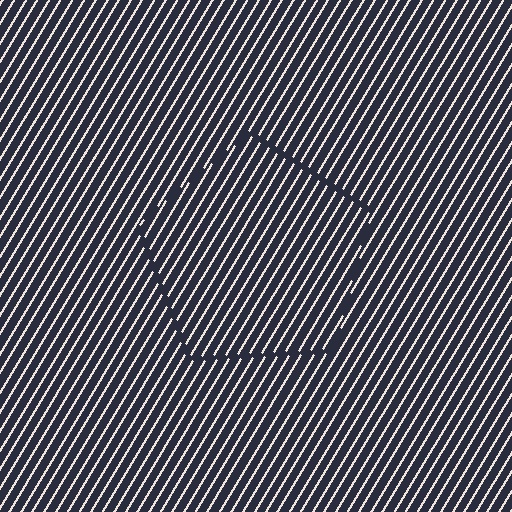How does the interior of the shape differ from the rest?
The interior of the shape contains the same grating, shifted by half a period — the contour is defined by the phase discontinuity where line-ends from the inner and outer gratings abut.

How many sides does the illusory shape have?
5 sides — the line-ends trace a pentagon.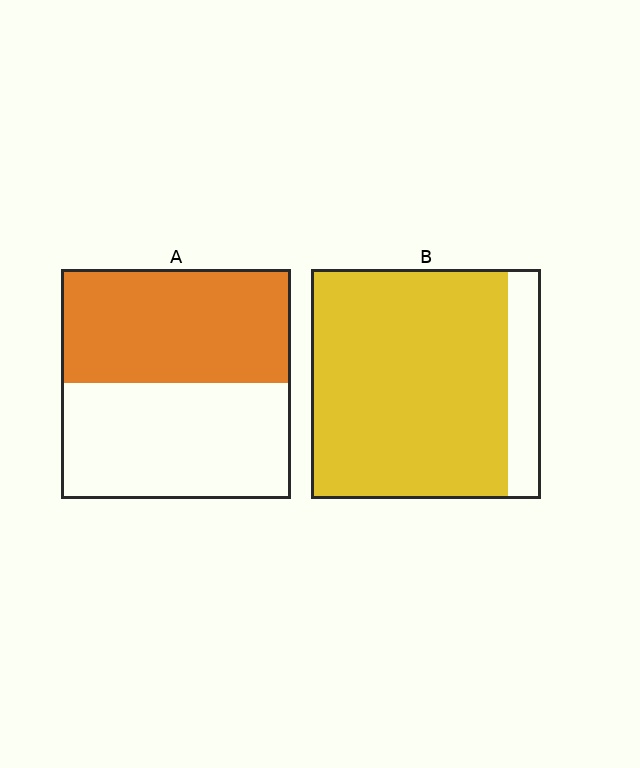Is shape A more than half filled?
Roughly half.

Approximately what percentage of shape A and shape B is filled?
A is approximately 50% and B is approximately 85%.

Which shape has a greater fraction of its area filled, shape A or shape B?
Shape B.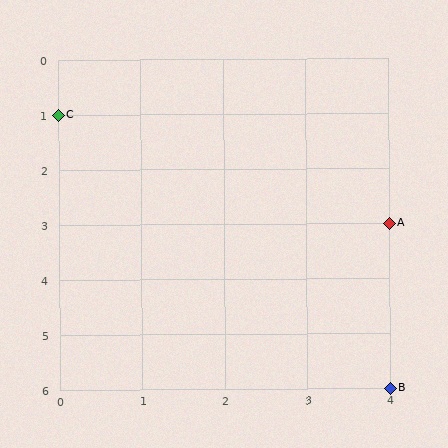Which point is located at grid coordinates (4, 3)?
Point A is at (4, 3).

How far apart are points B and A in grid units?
Points B and A are 3 rows apart.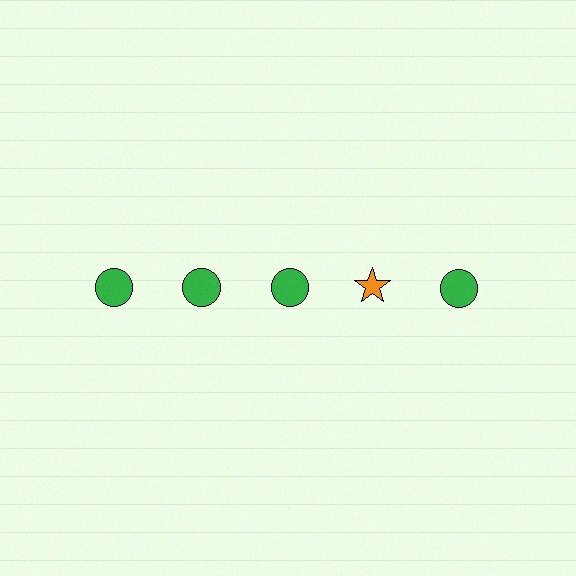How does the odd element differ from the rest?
It differs in both color (orange instead of green) and shape (star instead of circle).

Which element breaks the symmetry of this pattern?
The orange star in the top row, second from right column breaks the symmetry. All other shapes are green circles.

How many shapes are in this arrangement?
There are 5 shapes arranged in a grid pattern.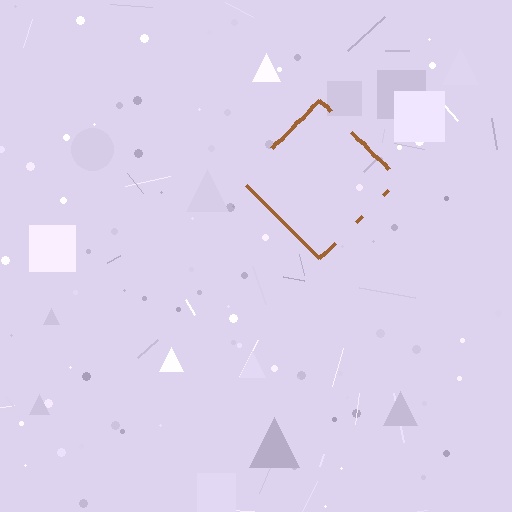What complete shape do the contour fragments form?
The contour fragments form a diamond.